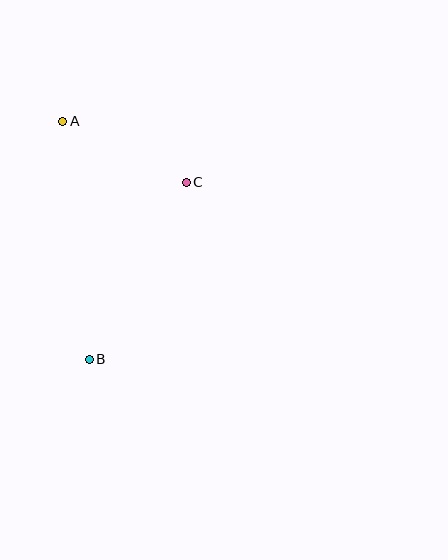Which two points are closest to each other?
Points A and C are closest to each other.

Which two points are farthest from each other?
Points A and B are farthest from each other.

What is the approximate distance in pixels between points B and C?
The distance between B and C is approximately 202 pixels.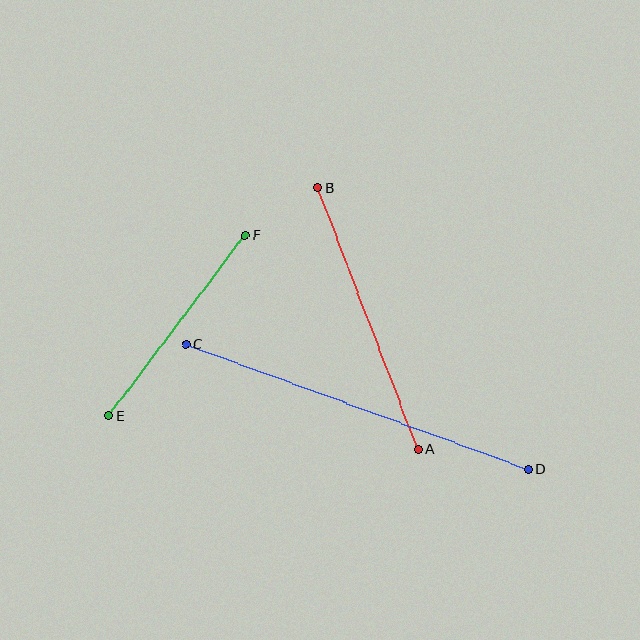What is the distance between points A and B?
The distance is approximately 280 pixels.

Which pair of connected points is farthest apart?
Points C and D are farthest apart.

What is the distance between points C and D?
The distance is approximately 365 pixels.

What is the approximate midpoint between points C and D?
The midpoint is at approximately (357, 407) pixels.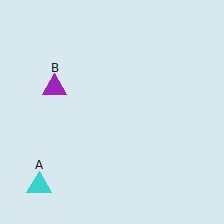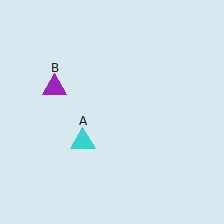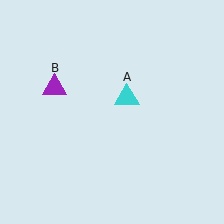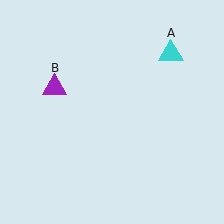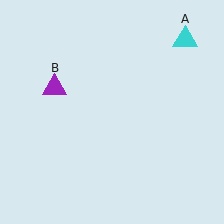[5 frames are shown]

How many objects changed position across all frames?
1 object changed position: cyan triangle (object A).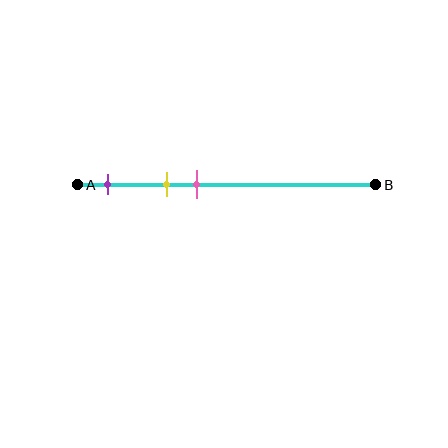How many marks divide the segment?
There are 3 marks dividing the segment.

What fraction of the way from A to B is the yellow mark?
The yellow mark is approximately 30% (0.3) of the way from A to B.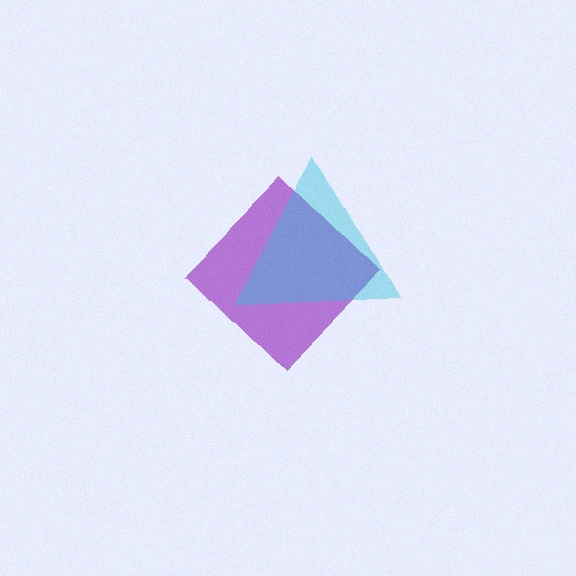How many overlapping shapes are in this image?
There are 2 overlapping shapes in the image.